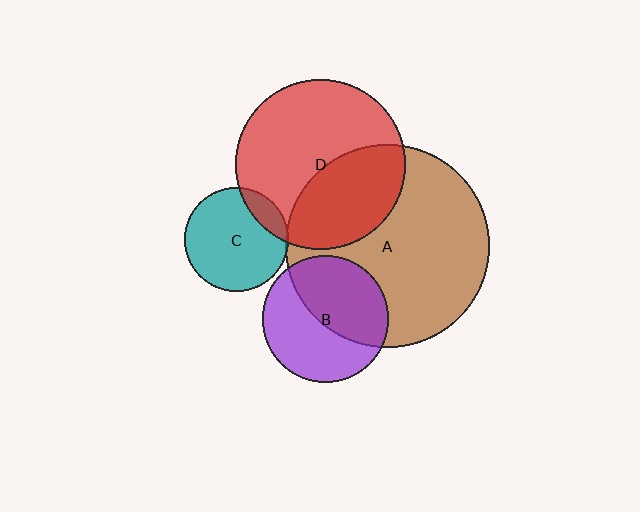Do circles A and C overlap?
Yes.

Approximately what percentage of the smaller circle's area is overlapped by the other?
Approximately 5%.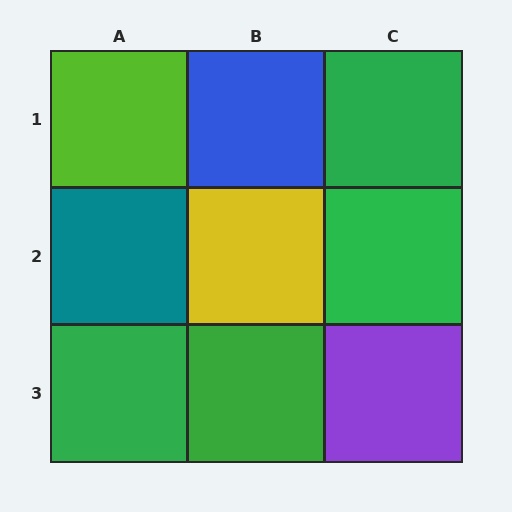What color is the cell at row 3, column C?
Purple.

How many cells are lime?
1 cell is lime.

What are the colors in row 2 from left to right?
Teal, yellow, green.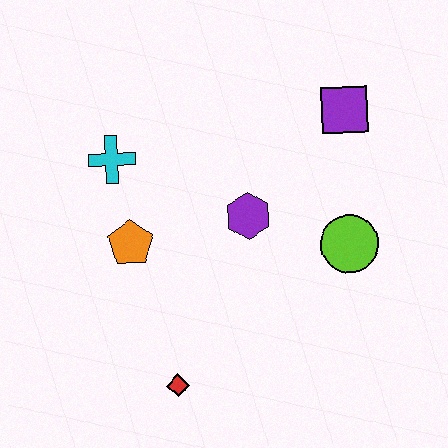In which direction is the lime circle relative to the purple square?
The lime circle is below the purple square.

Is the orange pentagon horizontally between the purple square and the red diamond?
No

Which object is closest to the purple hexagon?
The lime circle is closest to the purple hexagon.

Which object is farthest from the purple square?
The red diamond is farthest from the purple square.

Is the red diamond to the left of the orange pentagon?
No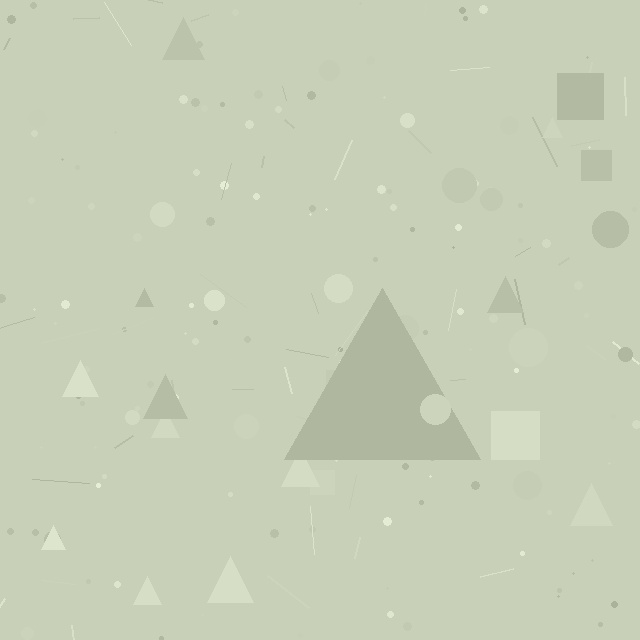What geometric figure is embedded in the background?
A triangle is embedded in the background.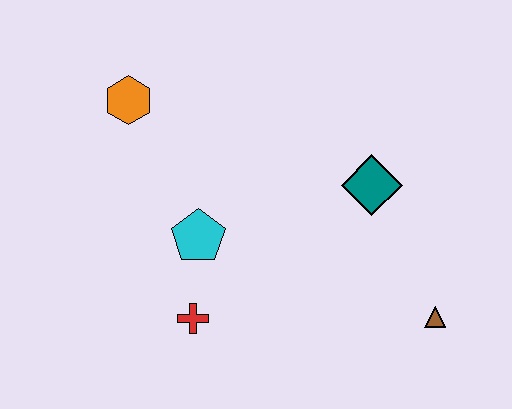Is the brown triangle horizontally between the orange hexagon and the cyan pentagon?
No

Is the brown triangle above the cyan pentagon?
No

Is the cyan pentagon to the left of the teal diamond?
Yes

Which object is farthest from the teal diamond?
The orange hexagon is farthest from the teal diamond.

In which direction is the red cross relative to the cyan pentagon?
The red cross is below the cyan pentagon.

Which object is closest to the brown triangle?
The teal diamond is closest to the brown triangle.